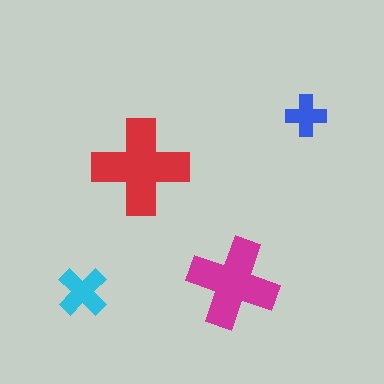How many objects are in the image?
There are 4 objects in the image.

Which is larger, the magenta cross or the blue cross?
The magenta one.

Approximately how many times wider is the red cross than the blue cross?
About 2.5 times wider.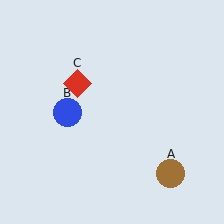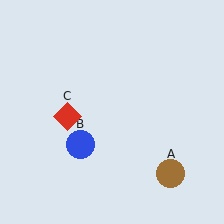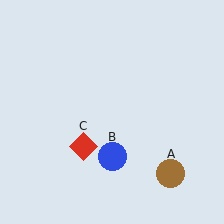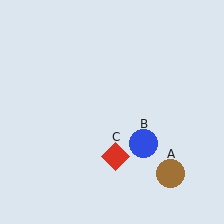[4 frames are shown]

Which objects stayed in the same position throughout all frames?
Brown circle (object A) remained stationary.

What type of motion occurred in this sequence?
The blue circle (object B), red diamond (object C) rotated counterclockwise around the center of the scene.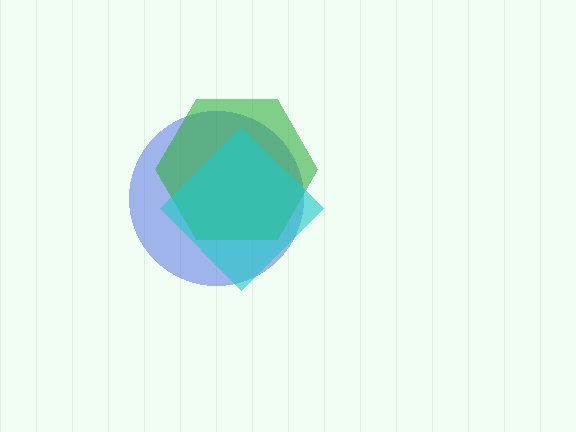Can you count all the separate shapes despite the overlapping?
Yes, there are 3 separate shapes.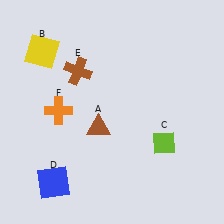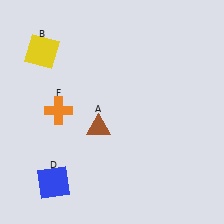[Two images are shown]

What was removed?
The lime diamond (C), the brown cross (E) were removed in Image 2.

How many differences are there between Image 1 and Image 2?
There are 2 differences between the two images.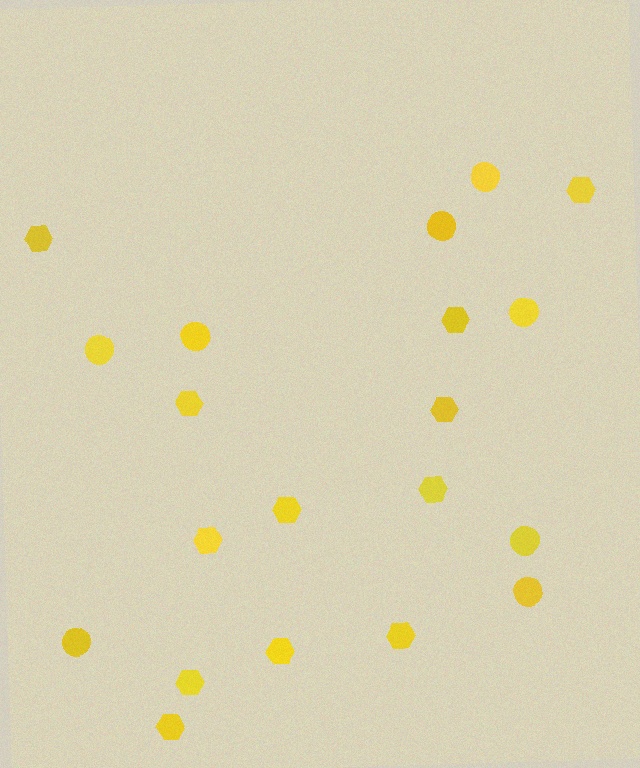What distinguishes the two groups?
There are 2 groups: one group of hexagons (12) and one group of circles (8).